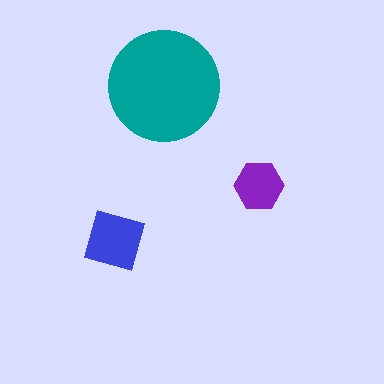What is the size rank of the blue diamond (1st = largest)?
2nd.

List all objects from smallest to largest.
The purple hexagon, the blue diamond, the teal circle.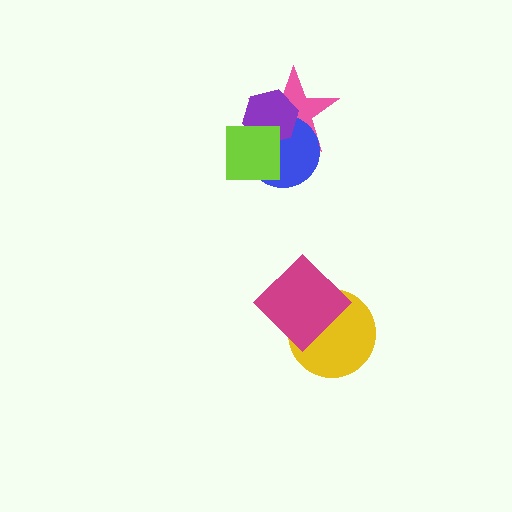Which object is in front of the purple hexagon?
The lime square is in front of the purple hexagon.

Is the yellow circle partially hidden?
Yes, it is partially covered by another shape.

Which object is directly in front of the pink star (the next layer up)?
The blue circle is directly in front of the pink star.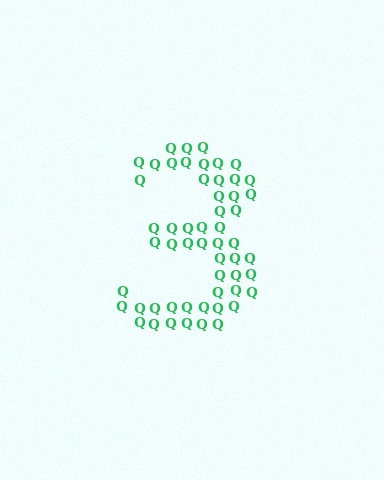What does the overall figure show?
The overall figure shows the digit 3.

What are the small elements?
The small elements are letter Q's.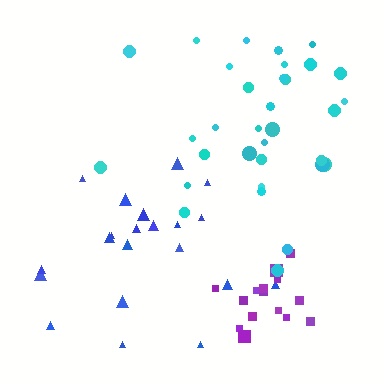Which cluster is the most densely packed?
Purple.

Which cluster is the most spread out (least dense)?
Blue.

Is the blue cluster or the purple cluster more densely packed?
Purple.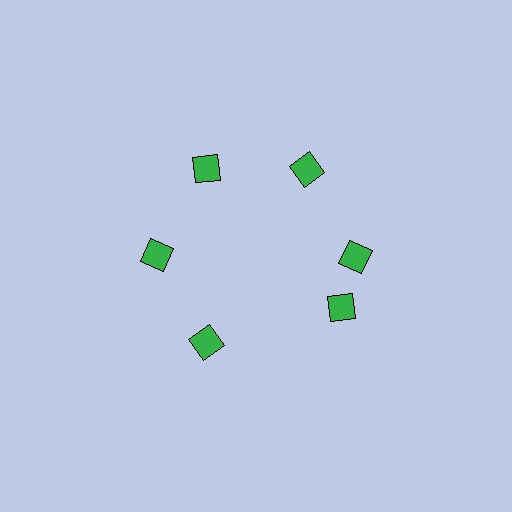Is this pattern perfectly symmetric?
No. The 6 green diamonds are arranged in a ring, but one element near the 5 o'clock position is rotated out of alignment along the ring, breaking the 6-fold rotational symmetry.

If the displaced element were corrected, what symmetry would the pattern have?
It would have 6-fold rotational symmetry — the pattern would map onto itself every 60 degrees.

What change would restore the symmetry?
The symmetry would be restored by rotating it back into even spacing with its neighbors so that all 6 diamonds sit at equal angles and equal distance from the center.